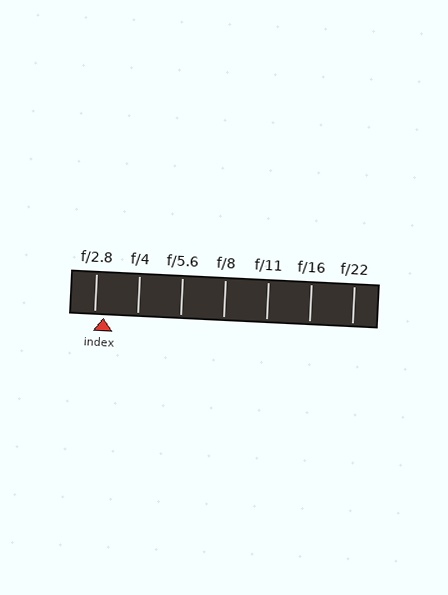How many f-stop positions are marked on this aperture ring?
There are 7 f-stop positions marked.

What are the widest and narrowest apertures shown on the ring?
The widest aperture shown is f/2.8 and the narrowest is f/22.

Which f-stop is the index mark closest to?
The index mark is closest to f/2.8.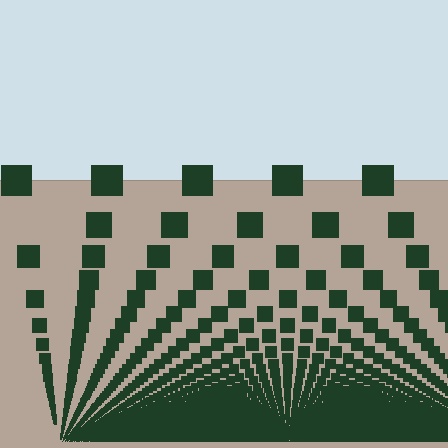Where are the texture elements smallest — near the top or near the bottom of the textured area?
Near the bottom.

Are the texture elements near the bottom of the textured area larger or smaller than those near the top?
Smaller. The gradient is inverted — elements near the bottom are smaller and denser.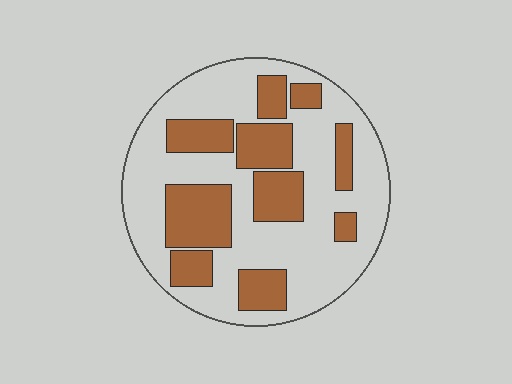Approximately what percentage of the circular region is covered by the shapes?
Approximately 35%.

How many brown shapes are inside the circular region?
10.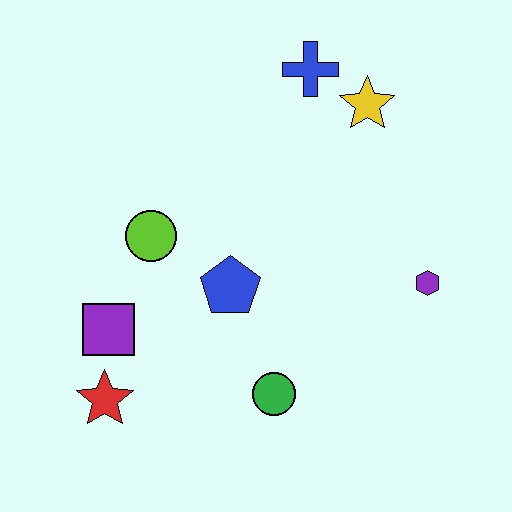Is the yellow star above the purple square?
Yes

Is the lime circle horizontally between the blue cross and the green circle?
No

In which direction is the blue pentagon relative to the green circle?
The blue pentagon is above the green circle.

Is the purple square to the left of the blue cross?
Yes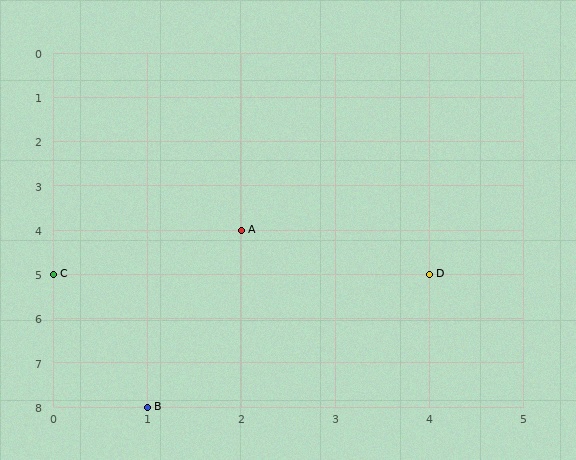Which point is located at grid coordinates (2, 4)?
Point A is at (2, 4).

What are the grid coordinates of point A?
Point A is at grid coordinates (2, 4).